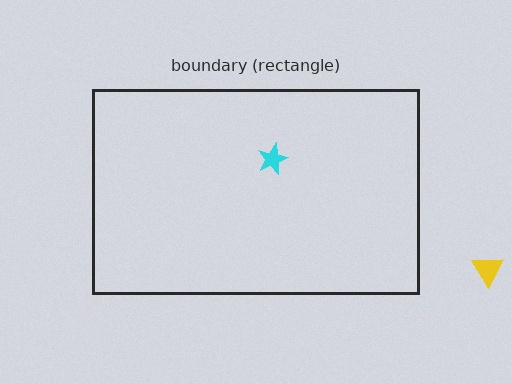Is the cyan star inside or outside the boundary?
Inside.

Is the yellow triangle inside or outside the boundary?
Outside.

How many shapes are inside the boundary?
1 inside, 1 outside.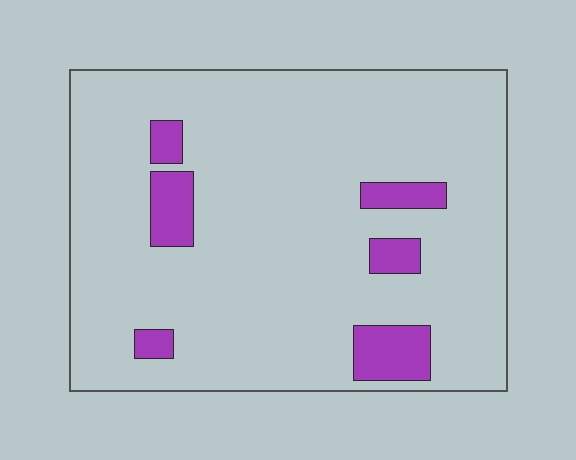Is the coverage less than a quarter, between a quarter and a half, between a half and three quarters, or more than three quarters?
Less than a quarter.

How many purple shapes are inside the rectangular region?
6.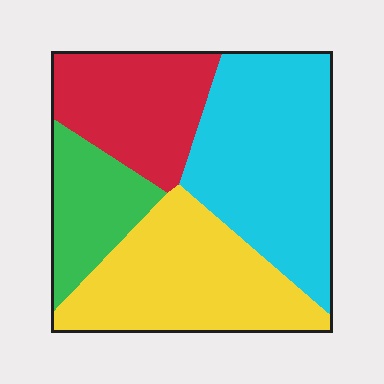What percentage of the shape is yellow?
Yellow covers about 30% of the shape.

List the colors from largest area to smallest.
From largest to smallest: cyan, yellow, red, green.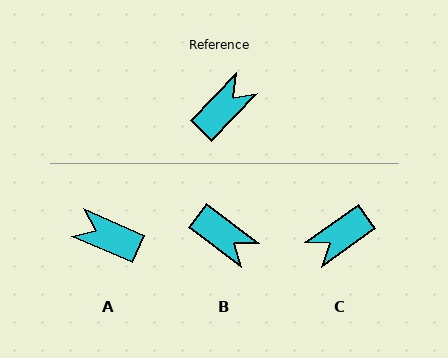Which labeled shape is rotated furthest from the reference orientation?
C, about 169 degrees away.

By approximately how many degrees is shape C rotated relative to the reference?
Approximately 169 degrees counter-clockwise.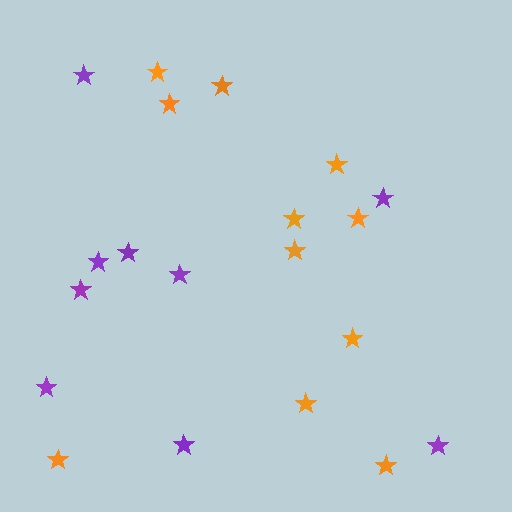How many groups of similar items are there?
There are 2 groups: one group of purple stars (9) and one group of orange stars (11).